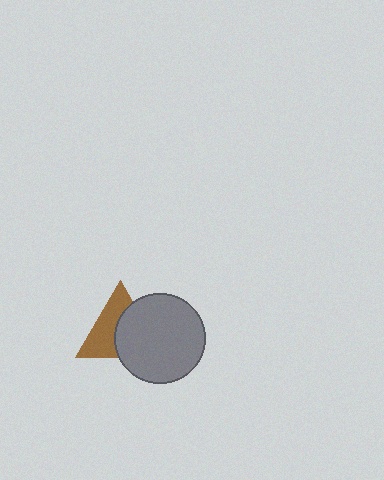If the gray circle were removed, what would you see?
You would see the complete brown triangle.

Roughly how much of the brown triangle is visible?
About half of it is visible (roughly 51%).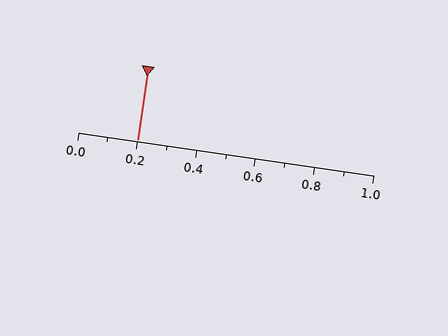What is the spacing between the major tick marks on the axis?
The major ticks are spaced 0.2 apart.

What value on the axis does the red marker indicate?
The marker indicates approximately 0.2.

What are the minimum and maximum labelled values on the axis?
The axis runs from 0.0 to 1.0.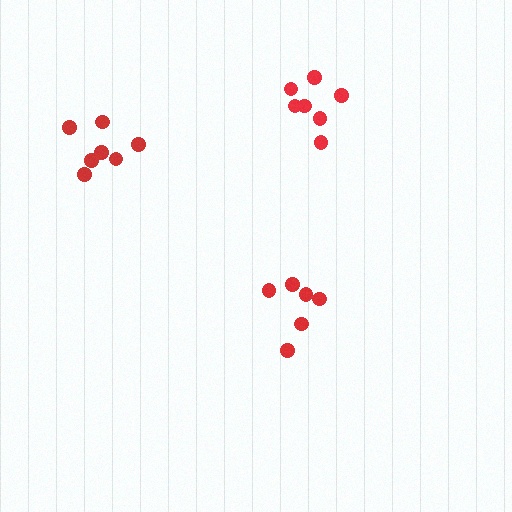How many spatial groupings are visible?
There are 3 spatial groupings.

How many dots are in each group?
Group 1: 6 dots, Group 2: 7 dots, Group 3: 7 dots (20 total).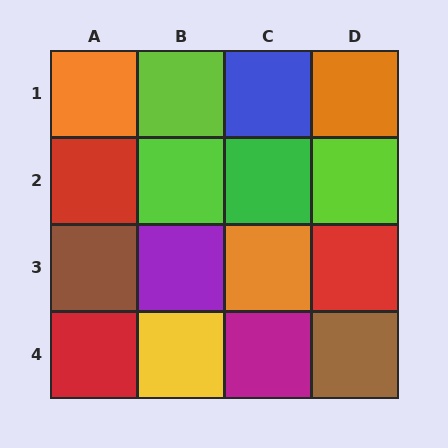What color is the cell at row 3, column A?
Brown.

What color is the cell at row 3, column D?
Red.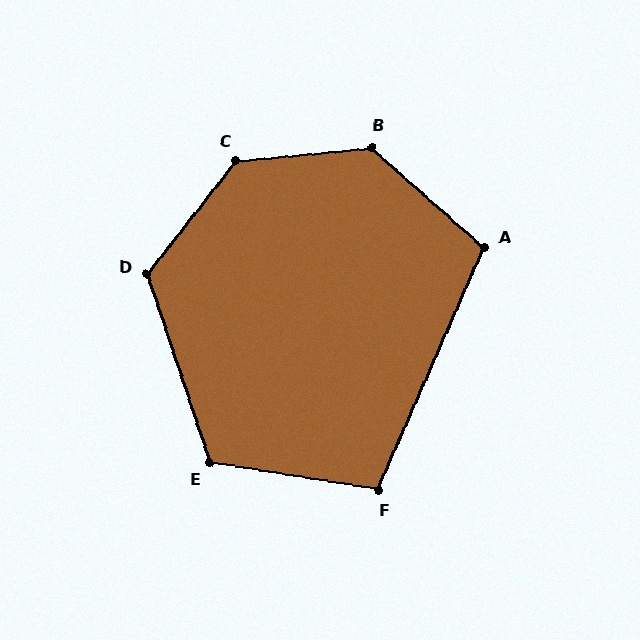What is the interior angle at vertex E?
Approximately 118 degrees (obtuse).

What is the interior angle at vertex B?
Approximately 133 degrees (obtuse).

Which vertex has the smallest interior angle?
F, at approximately 104 degrees.